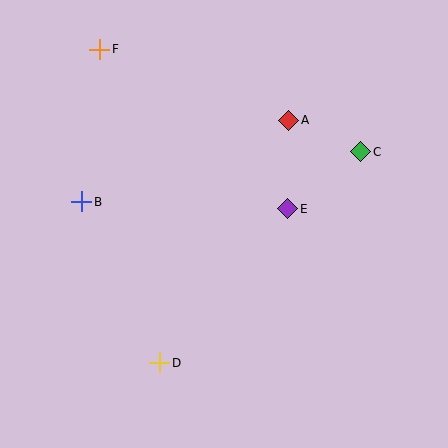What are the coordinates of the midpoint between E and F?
The midpoint between E and F is at (194, 129).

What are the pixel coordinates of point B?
Point B is at (82, 202).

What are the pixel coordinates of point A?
Point A is at (289, 120).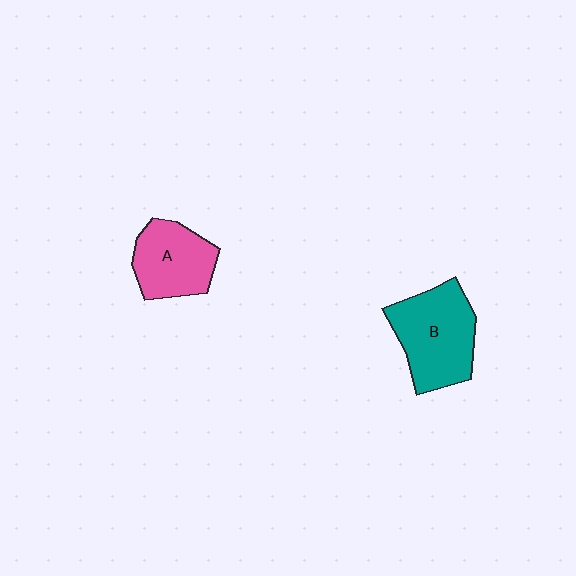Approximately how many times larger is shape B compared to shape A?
Approximately 1.3 times.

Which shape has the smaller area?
Shape A (pink).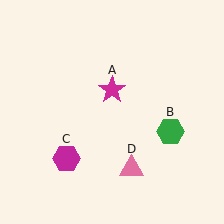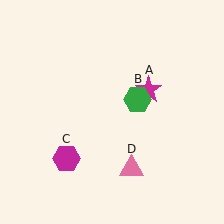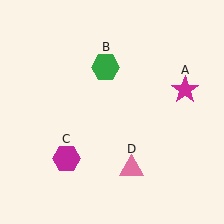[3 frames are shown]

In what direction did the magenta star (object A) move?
The magenta star (object A) moved right.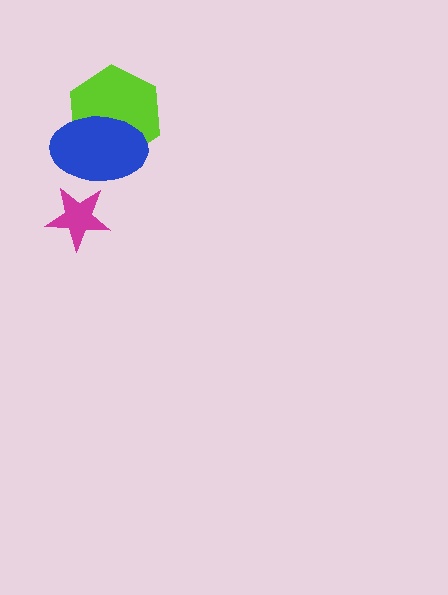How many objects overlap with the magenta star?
1 object overlaps with the magenta star.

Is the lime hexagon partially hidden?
Yes, it is partially covered by another shape.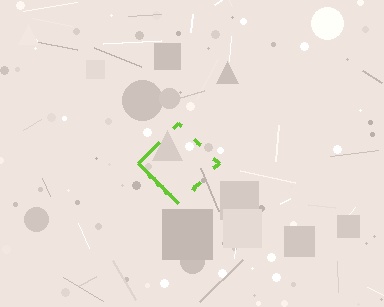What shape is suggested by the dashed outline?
The dashed outline suggests a diamond.